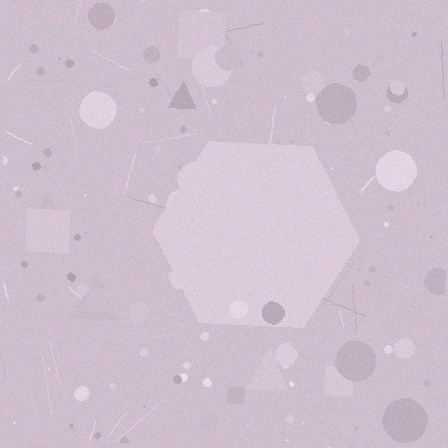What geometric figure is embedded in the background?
A hexagon is embedded in the background.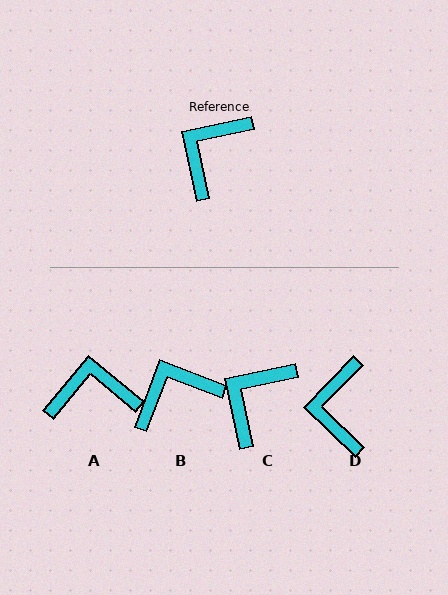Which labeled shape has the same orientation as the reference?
C.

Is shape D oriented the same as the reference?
No, it is off by about 34 degrees.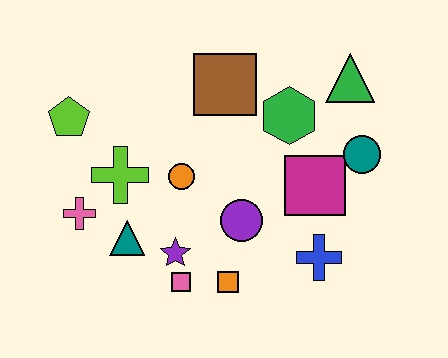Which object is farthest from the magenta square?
The lime pentagon is farthest from the magenta square.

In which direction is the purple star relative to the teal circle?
The purple star is to the left of the teal circle.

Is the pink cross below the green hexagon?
Yes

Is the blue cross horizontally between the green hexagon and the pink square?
No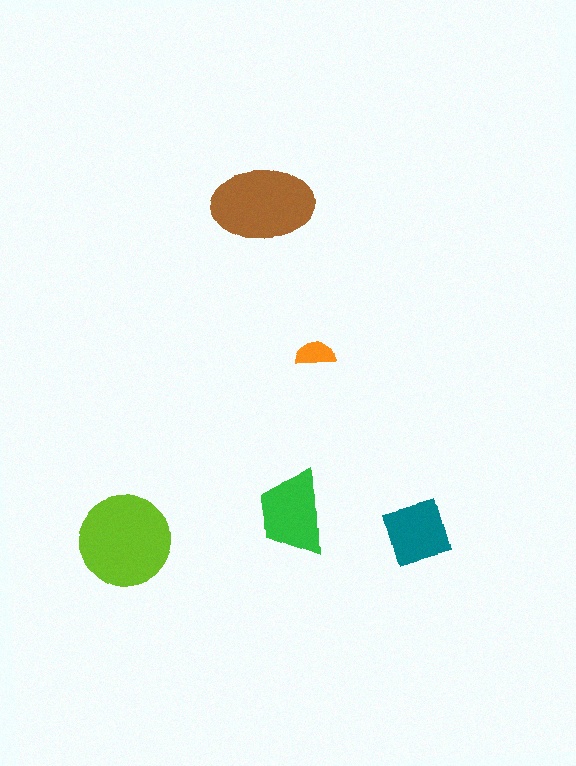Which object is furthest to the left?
The lime circle is leftmost.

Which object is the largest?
The lime circle.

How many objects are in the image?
There are 5 objects in the image.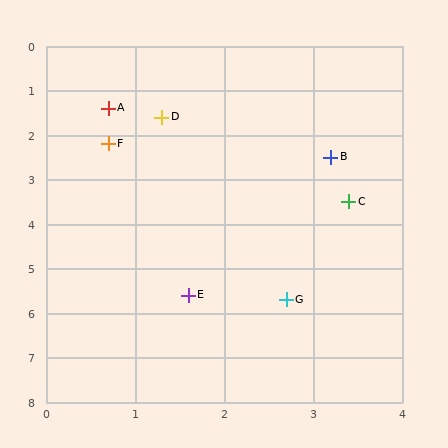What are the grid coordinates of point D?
Point D is at approximately (1.3, 1.6).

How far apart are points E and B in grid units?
Points E and B are about 3.5 grid units apart.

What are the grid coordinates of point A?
Point A is at approximately (0.7, 1.4).